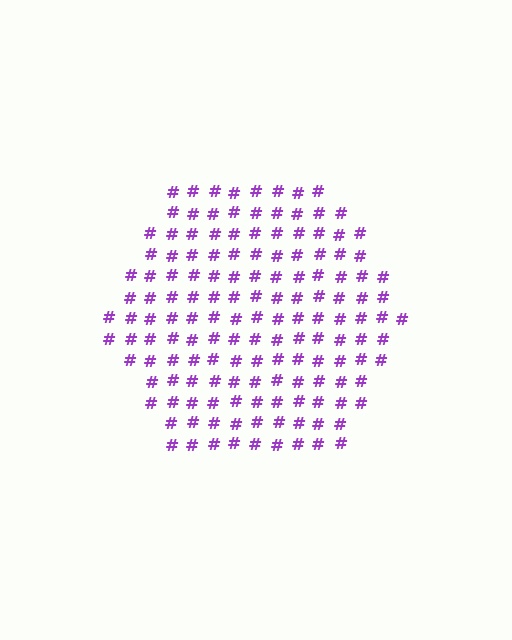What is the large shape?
The large shape is a hexagon.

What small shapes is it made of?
It is made of small hash symbols.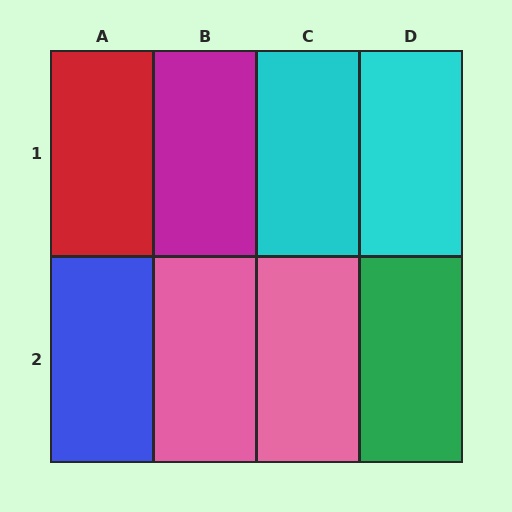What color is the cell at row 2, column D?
Green.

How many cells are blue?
1 cell is blue.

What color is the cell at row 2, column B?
Pink.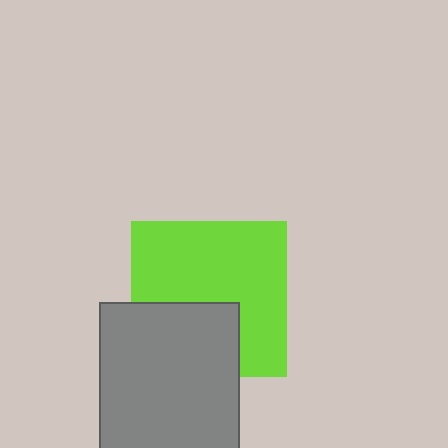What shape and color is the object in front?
The object in front is a gray rectangle.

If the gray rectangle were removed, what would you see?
You would see the complete lime square.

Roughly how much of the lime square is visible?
Most of it is visible (roughly 66%).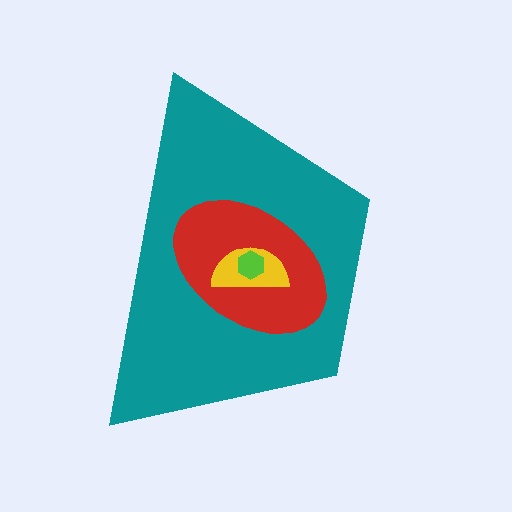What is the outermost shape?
The teal trapezoid.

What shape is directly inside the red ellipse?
The yellow semicircle.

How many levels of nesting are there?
4.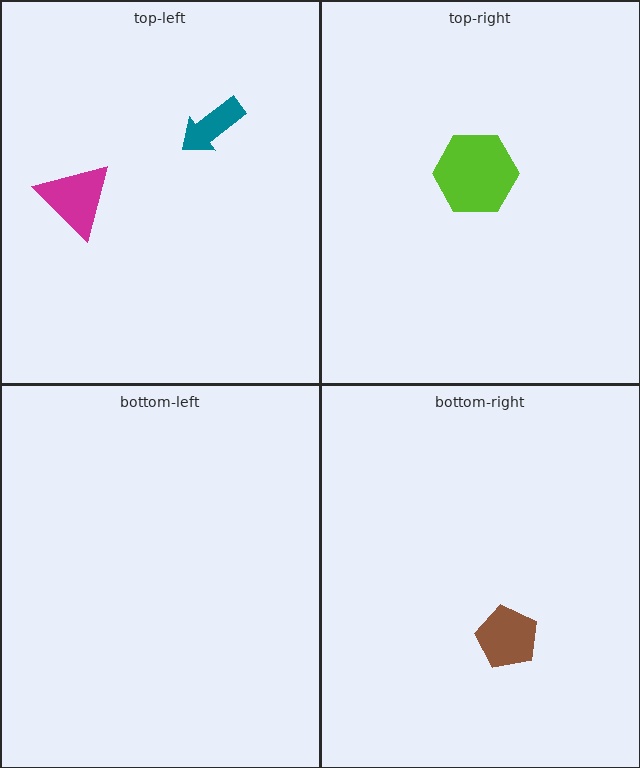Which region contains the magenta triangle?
The top-left region.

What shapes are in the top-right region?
The lime hexagon.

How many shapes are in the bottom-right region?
1.